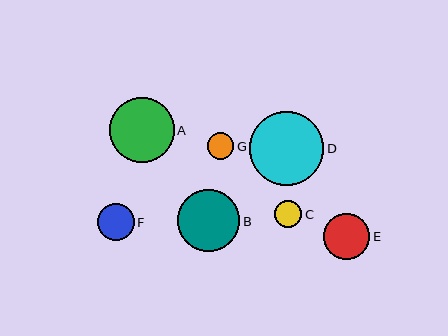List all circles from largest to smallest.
From largest to smallest: D, A, B, E, F, C, G.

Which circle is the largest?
Circle D is the largest with a size of approximately 74 pixels.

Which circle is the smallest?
Circle G is the smallest with a size of approximately 27 pixels.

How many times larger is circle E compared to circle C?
Circle E is approximately 1.7 times the size of circle C.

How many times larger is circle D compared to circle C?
Circle D is approximately 2.7 times the size of circle C.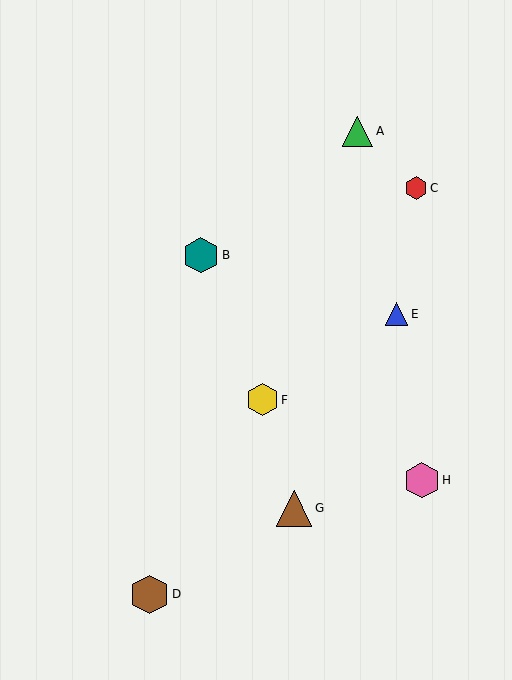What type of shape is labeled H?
Shape H is a pink hexagon.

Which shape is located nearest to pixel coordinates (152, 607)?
The brown hexagon (labeled D) at (150, 594) is nearest to that location.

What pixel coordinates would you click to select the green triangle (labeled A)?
Click at (358, 131) to select the green triangle A.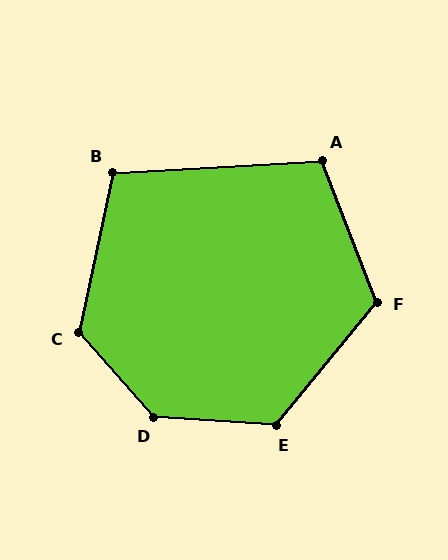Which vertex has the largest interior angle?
D, at approximately 135 degrees.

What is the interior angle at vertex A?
Approximately 108 degrees (obtuse).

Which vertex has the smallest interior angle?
B, at approximately 105 degrees.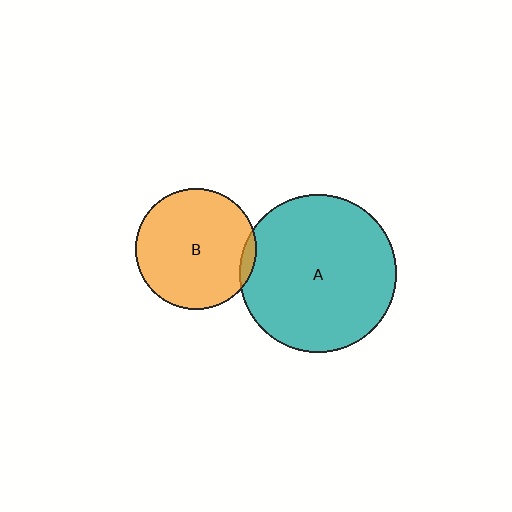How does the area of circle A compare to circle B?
Approximately 1.7 times.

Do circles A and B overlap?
Yes.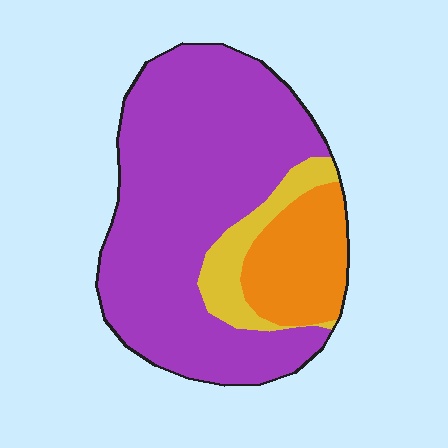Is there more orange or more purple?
Purple.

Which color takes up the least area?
Yellow, at roughly 10%.